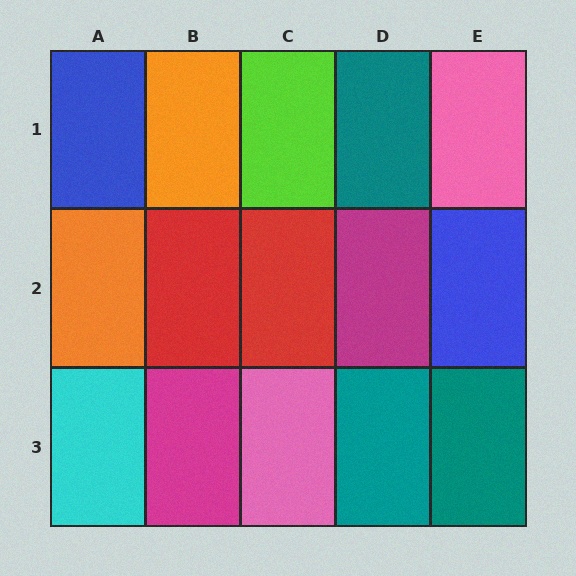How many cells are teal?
3 cells are teal.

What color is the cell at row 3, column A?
Cyan.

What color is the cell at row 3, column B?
Magenta.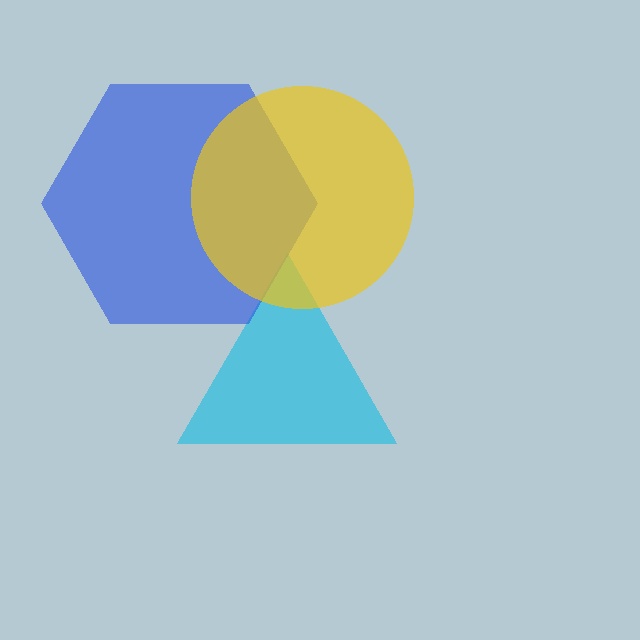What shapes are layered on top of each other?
The layered shapes are: a cyan triangle, a blue hexagon, a yellow circle.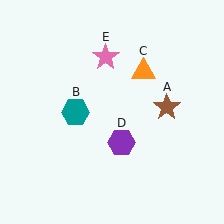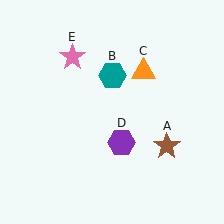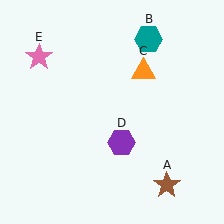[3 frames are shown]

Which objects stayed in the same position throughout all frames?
Orange triangle (object C) and purple hexagon (object D) remained stationary.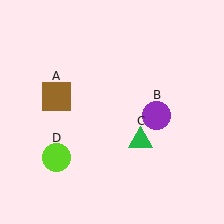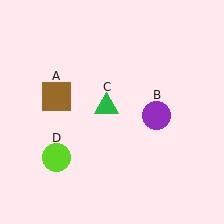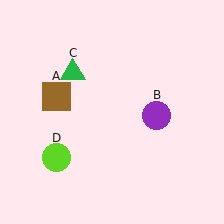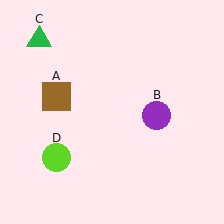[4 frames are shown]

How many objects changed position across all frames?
1 object changed position: green triangle (object C).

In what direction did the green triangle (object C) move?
The green triangle (object C) moved up and to the left.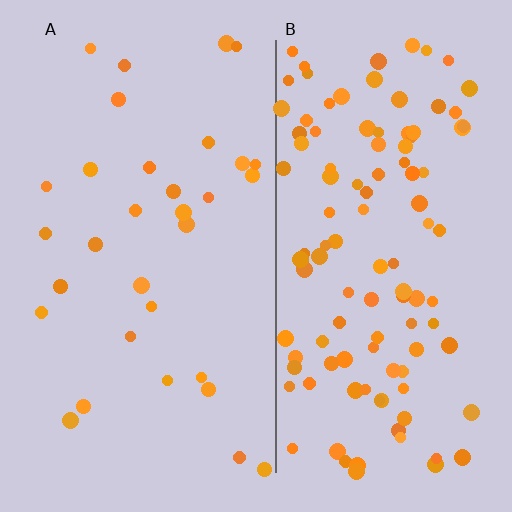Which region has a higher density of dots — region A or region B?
B (the right).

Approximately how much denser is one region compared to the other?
Approximately 3.6× — region B over region A.